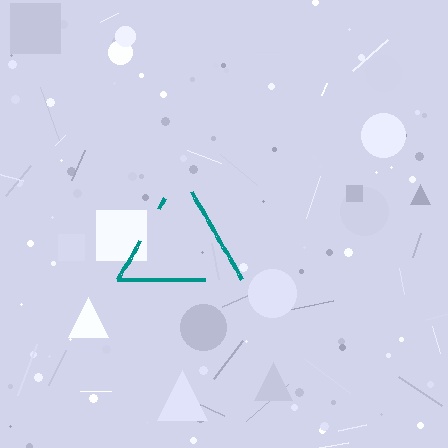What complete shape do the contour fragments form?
The contour fragments form a triangle.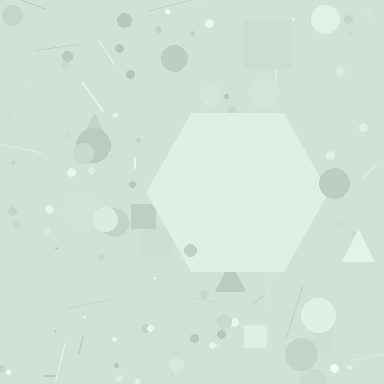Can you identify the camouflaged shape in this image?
The camouflaged shape is a hexagon.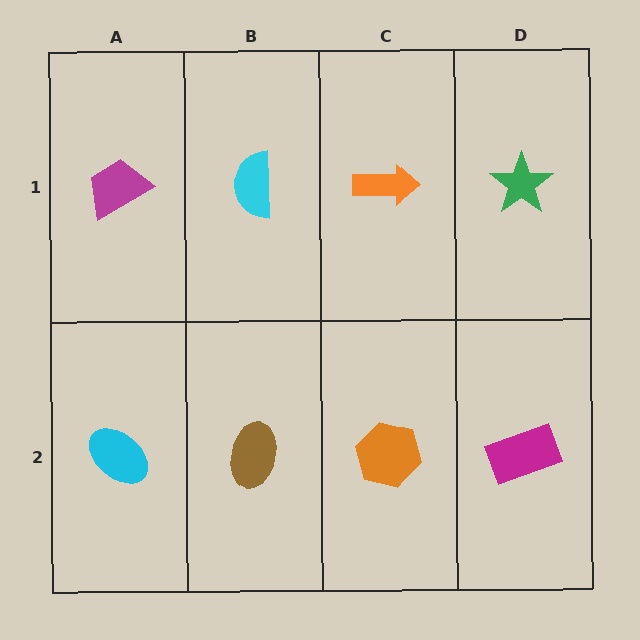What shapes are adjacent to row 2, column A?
A magenta trapezoid (row 1, column A), a brown ellipse (row 2, column B).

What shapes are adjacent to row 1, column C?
An orange hexagon (row 2, column C), a cyan semicircle (row 1, column B), a green star (row 1, column D).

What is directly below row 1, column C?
An orange hexagon.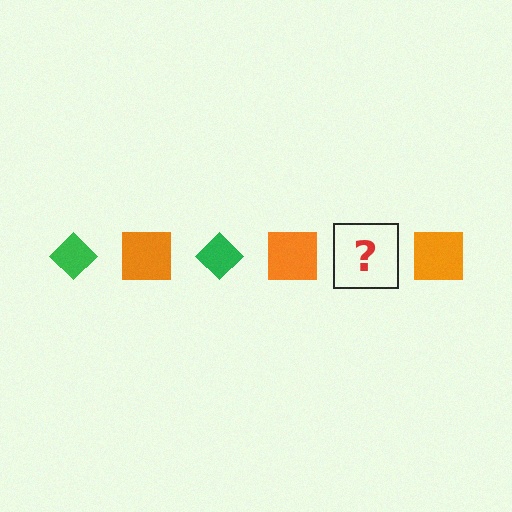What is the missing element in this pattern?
The missing element is a green diamond.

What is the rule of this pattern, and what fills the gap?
The rule is that the pattern alternates between green diamond and orange square. The gap should be filled with a green diamond.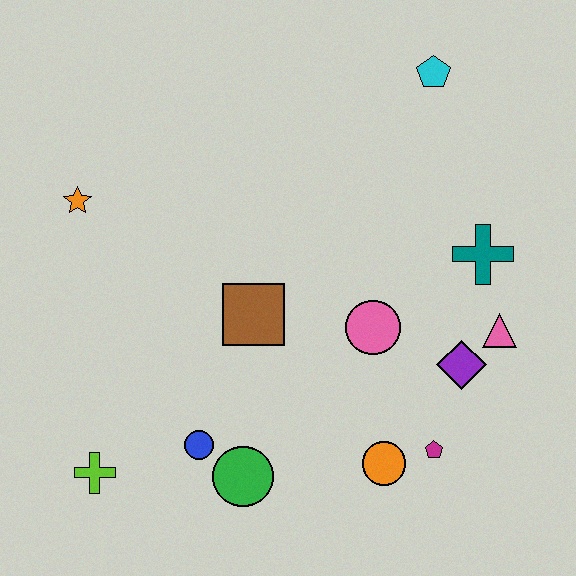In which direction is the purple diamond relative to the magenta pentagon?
The purple diamond is above the magenta pentagon.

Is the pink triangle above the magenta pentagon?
Yes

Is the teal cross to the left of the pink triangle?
Yes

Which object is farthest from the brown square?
The cyan pentagon is farthest from the brown square.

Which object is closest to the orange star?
The brown square is closest to the orange star.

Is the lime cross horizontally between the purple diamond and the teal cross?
No